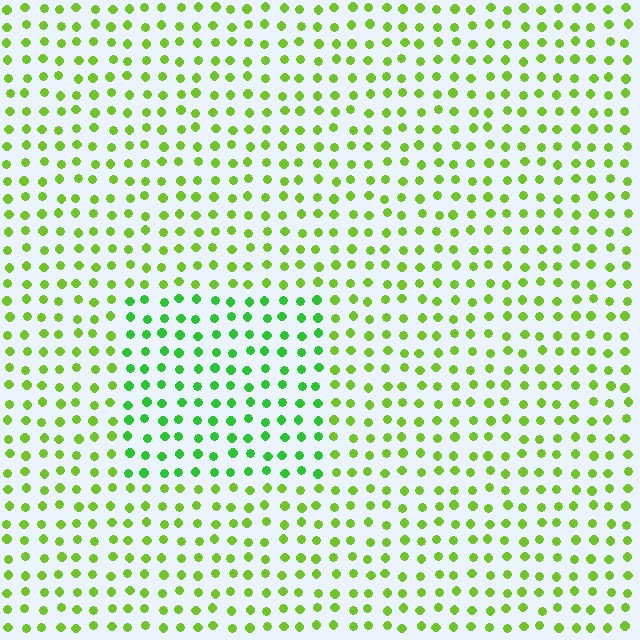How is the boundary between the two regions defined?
The boundary is defined purely by a slight shift in hue (about 30 degrees). Spacing, size, and orientation are identical on both sides.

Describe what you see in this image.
The image is filled with small lime elements in a uniform arrangement. A rectangle-shaped region is visible where the elements are tinted to a slightly different hue, forming a subtle color boundary.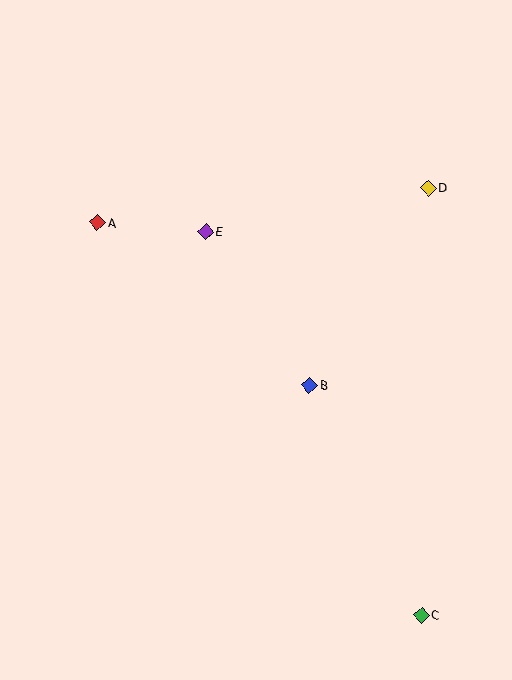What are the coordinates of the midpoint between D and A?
The midpoint between D and A is at (263, 205).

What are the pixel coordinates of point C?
Point C is at (421, 615).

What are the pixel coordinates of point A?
Point A is at (98, 223).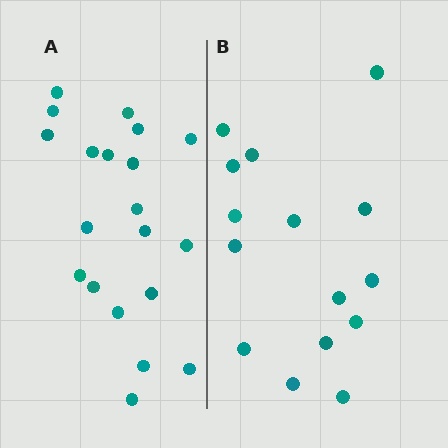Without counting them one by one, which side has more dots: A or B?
Region A (the left region) has more dots.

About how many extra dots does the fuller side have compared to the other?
Region A has about 5 more dots than region B.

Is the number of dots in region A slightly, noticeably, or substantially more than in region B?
Region A has noticeably more, but not dramatically so. The ratio is roughly 1.3 to 1.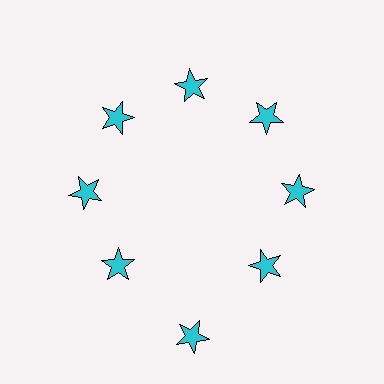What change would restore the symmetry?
The symmetry would be restored by moving it inward, back onto the ring so that all 8 stars sit at equal angles and equal distance from the center.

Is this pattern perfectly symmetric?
No. The 8 cyan stars are arranged in a ring, but one element near the 6 o'clock position is pushed outward from the center, breaking the 8-fold rotational symmetry.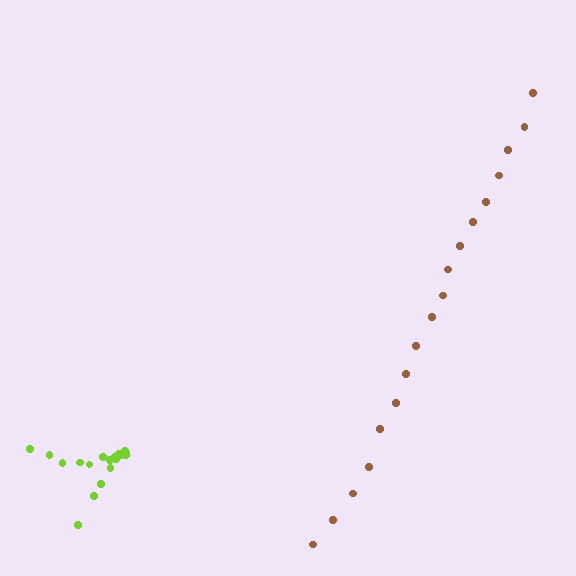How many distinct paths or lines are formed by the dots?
There are 2 distinct paths.